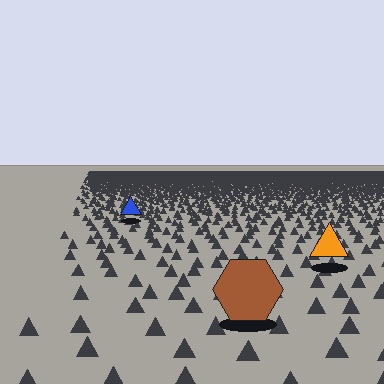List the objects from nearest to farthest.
From nearest to farthest: the brown hexagon, the orange triangle, the blue triangle.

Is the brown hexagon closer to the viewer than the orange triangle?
Yes. The brown hexagon is closer — you can tell from the texture gradient: the ground texture is coarser near it.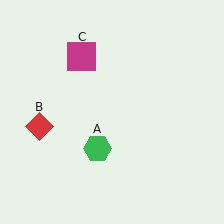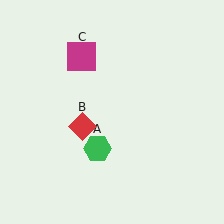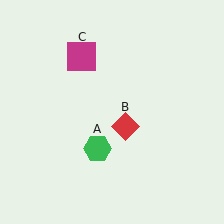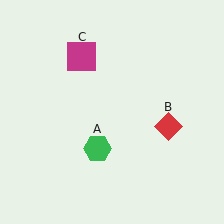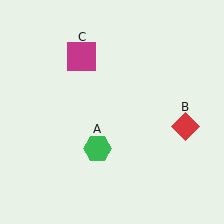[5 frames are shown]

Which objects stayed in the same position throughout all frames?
Green hexagon (object A) and magenta square (object C) remained stationary.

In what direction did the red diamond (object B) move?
The red diamond (object B) moved right.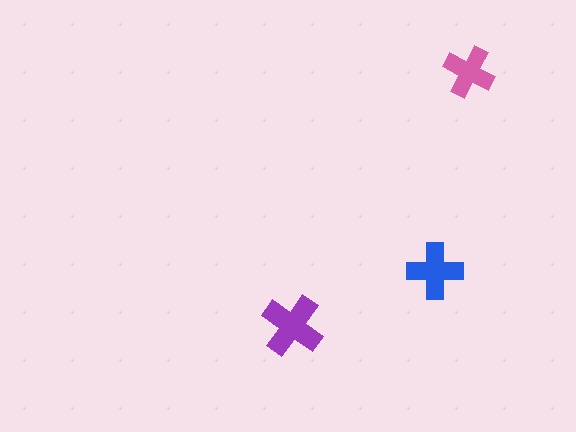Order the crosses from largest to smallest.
the purple one, the blue one, the pink one.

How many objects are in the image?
There are 3 objects in the image.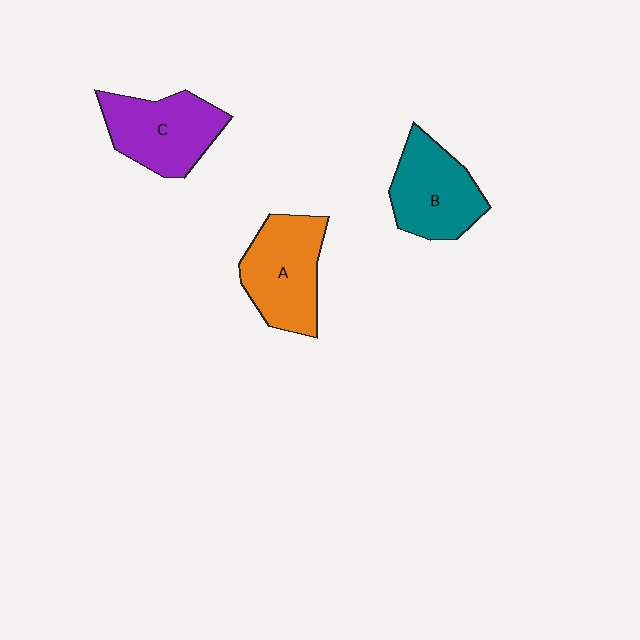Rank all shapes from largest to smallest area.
From largest to smallest: A (orange), C (purple), B (teal).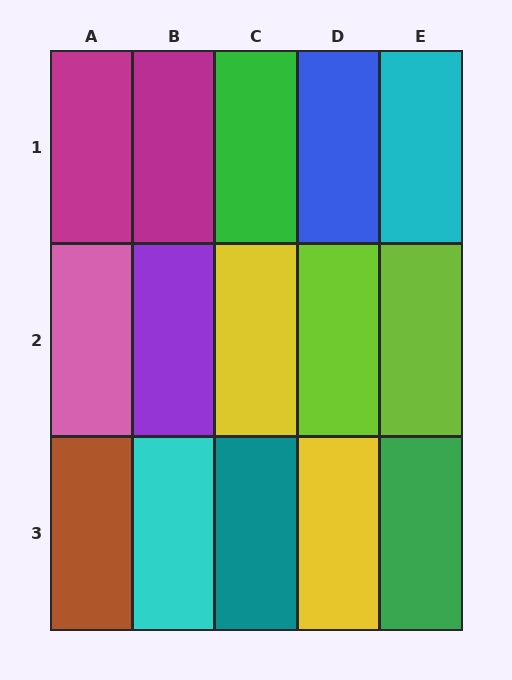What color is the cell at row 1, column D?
Blue.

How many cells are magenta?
2 cells are magenta.